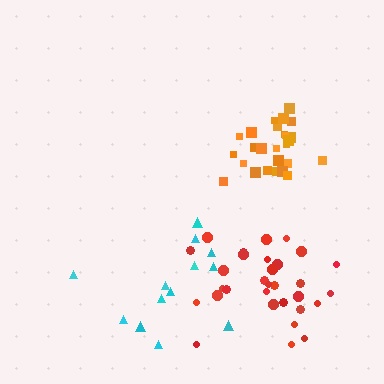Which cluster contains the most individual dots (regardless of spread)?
Red (31).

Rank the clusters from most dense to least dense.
orange, red, cyan.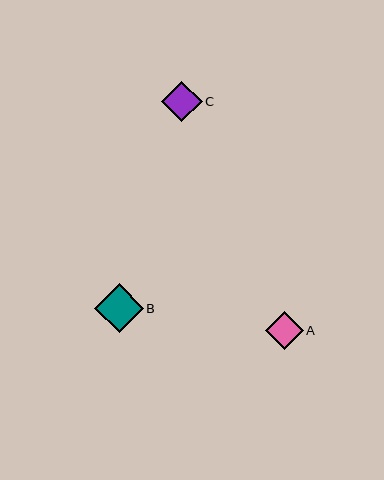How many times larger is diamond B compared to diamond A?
Diamond B is approximately 1.3 times the size of diamond A.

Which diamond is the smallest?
Diamond A is the smallest with a size of approximately 38 pixels.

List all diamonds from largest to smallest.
From largest to smallest: B, C, A.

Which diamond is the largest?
Diamond B is the largest with a size of approximately 49 pixels.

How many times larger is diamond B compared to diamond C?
Diamond B is approximately 1.2 times the size of diamond C.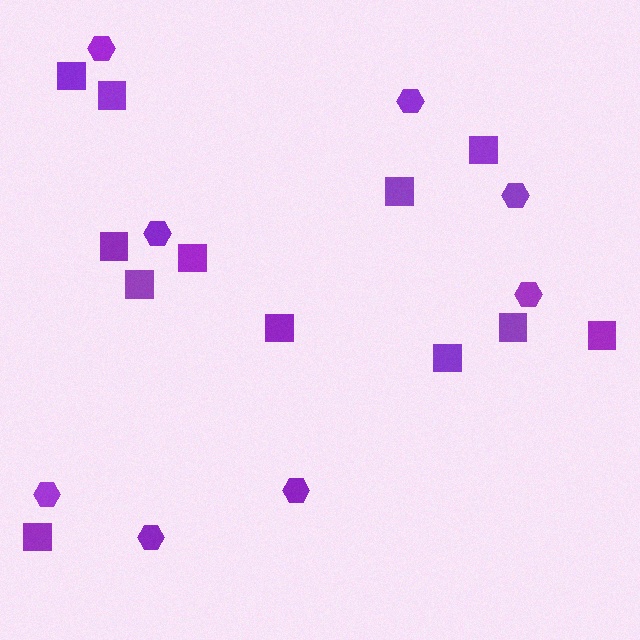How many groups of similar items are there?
There are 2 groups: one group of hexagons (8) and one group of squares (12).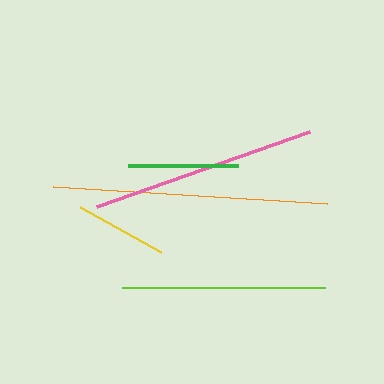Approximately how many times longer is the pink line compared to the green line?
The pink line is approximately 2.1 times the length of the green line.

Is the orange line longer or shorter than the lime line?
The orange line is longer than the lime line.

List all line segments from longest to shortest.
From longest to shortest: orange, pink, lime, green, yellow.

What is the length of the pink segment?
The pink segment is approximately 226 pixels long.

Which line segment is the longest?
The orange line is the longest at approximately 274 pixels.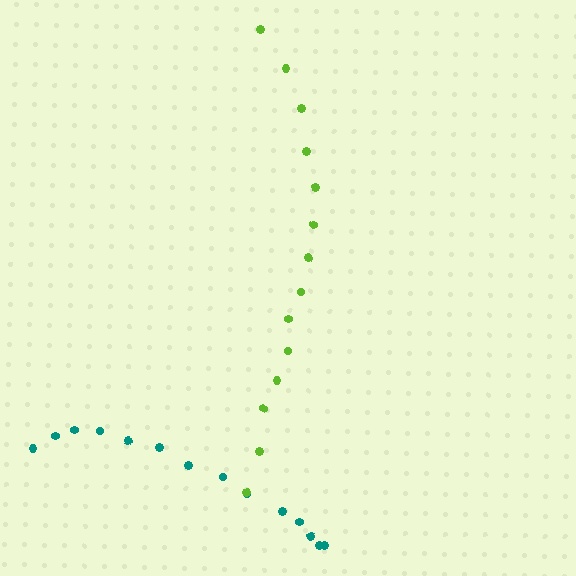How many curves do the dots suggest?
There are 2 distinct paths.